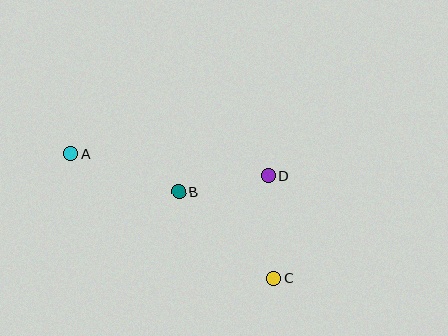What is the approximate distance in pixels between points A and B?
The distance between A and B is approximately 114 pixels.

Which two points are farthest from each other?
Points A and C are farthest from each other.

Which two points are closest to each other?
Points B and D are closest to each other.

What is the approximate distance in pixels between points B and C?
The distance between B and C is approximately 129 pixels.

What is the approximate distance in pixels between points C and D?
The distance between C and D is approximately 103 pixels.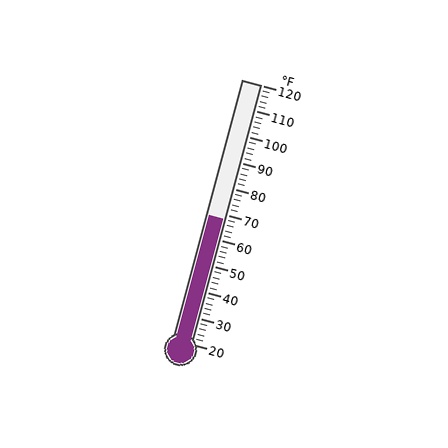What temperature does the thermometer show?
The thermometer shows approximately 68°F.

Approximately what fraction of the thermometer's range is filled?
The thermometer is filled to approximately 50% of its range.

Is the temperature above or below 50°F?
The temperature is above 50°F.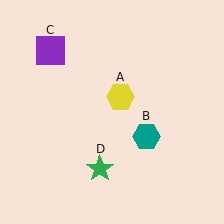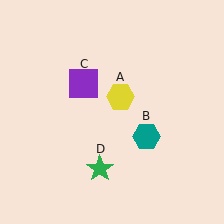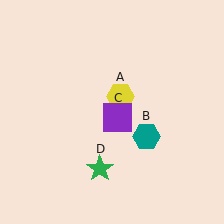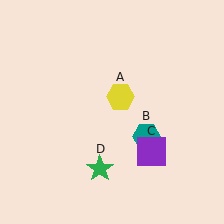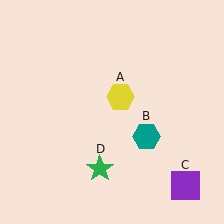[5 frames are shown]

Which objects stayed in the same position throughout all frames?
Yellow hexagon (object A) and teal hexagon (object B) and green star (object D) remained stationary.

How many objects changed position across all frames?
1 object changed position: purple square (object C).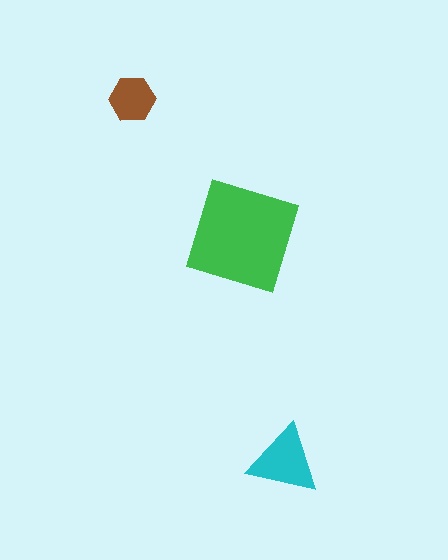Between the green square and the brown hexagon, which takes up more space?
The green square.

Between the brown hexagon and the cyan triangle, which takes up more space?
The cyan triangle.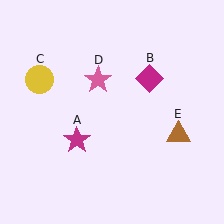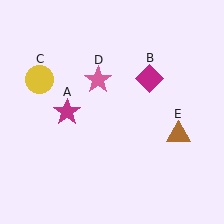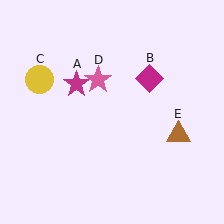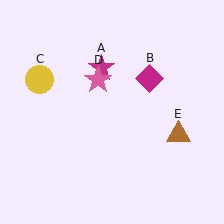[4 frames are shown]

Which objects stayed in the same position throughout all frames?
Magenta diamond (object B) and yellow circle (object C) and pink star (object D) and brown triangle (object E) remained stationary.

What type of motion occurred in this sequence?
The magenta star (object A) rotated clockwise around the center of the scene.